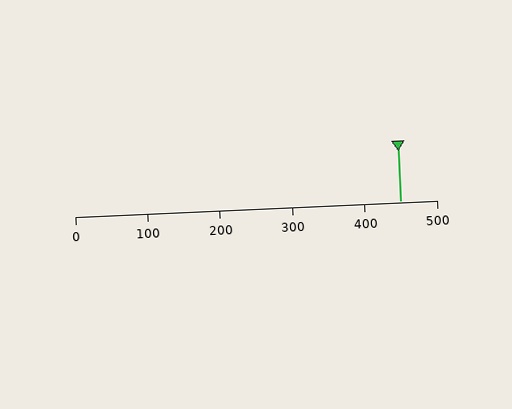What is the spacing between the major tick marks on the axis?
The major ticks are spaced 100 apart.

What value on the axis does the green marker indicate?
The marker indicates approximately 450.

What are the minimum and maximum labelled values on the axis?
The axis runs from 0 to 500.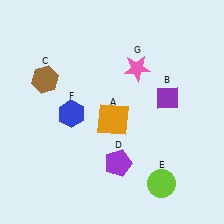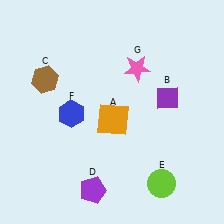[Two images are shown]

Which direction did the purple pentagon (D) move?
The purple pentagon (D) moved down.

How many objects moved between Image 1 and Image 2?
1 object moved between the two images.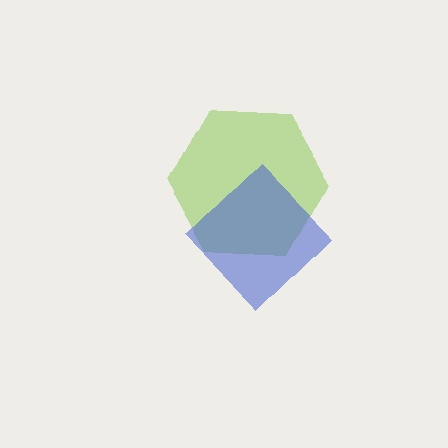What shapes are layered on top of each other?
The layered shapes are: a lime hexagon, a blue diamond.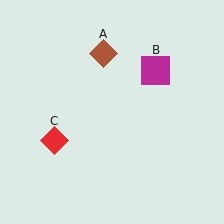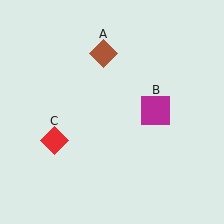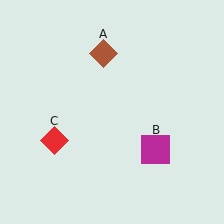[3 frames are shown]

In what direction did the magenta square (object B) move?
The magenta square (object B) moved down.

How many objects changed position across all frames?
1 object changed position: magenta square (object B).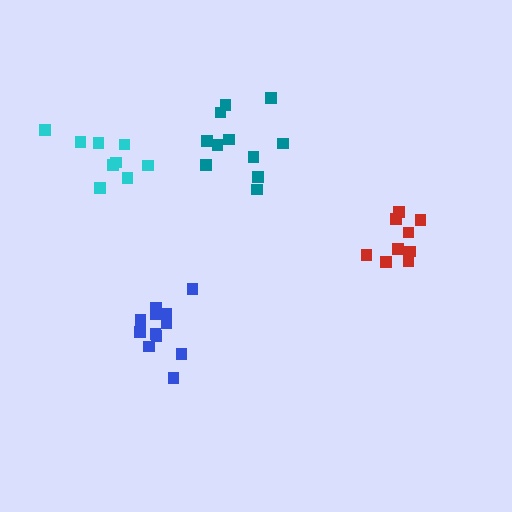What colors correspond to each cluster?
The clusters are colored: red, cyan, blue, teal.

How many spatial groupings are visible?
There are 4 spatial groupings.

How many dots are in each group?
Group 1: 9 dots, Group 2: 9 dots, Group 3: 12 dots, Group 4: 11 dots (41 total).